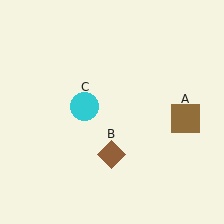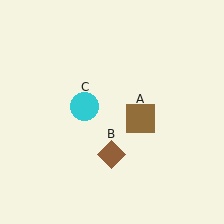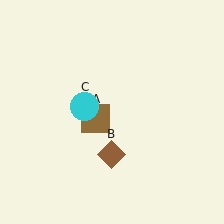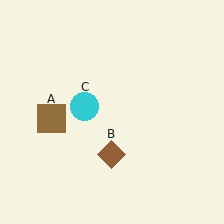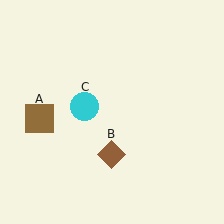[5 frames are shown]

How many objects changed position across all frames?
1 object changed position: brown square (object A).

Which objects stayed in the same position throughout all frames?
Brown diamond (object B) and cyan circle (object C) remained stationary.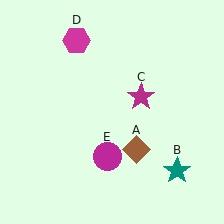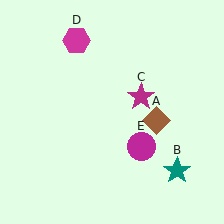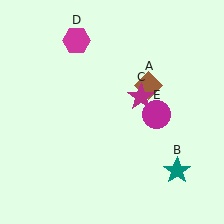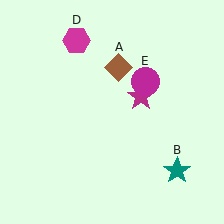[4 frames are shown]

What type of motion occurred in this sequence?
The brown diamond (object A), magenta circle (object E) rotated counterclockwise around the center of the scene.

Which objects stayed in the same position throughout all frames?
Teal star (object B) and magenta star (object C) and magenta hexagon (object D) remained stationary.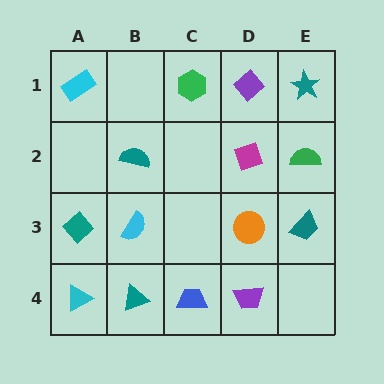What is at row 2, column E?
A green semicircle.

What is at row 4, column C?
A blue trapezoid.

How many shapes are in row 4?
4 shapes.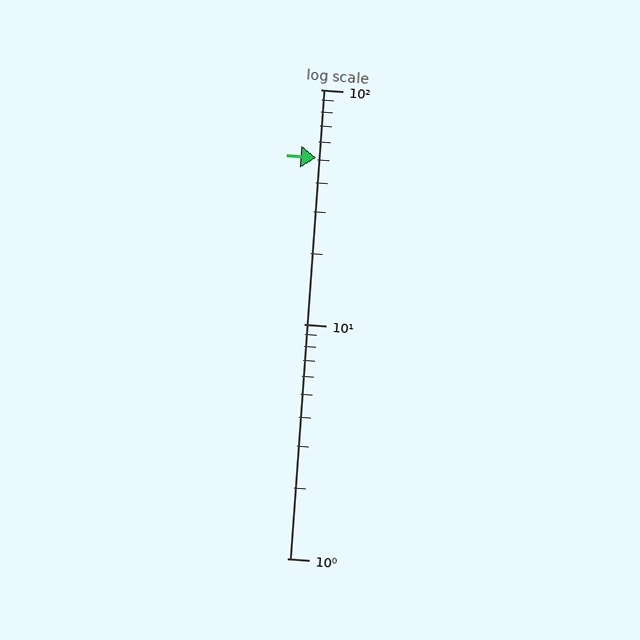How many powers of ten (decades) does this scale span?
The scale spans 2 decades, from 1 to 100.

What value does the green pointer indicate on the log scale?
The pointer indicates approximately 51.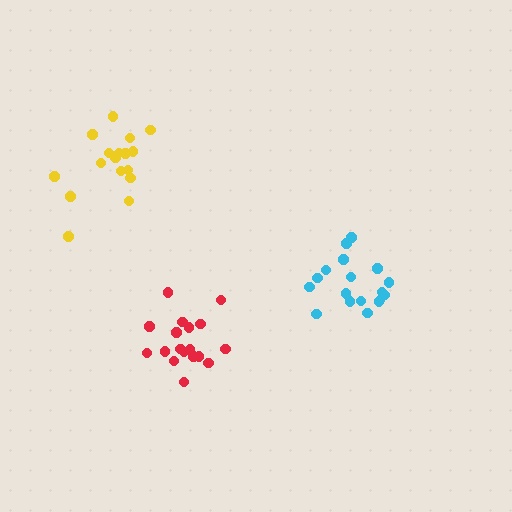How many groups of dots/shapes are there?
There are 3 groups.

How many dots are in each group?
Group 1: 19 dots, Group 2: 18 dots, Group 3: 17 dots (54 total).